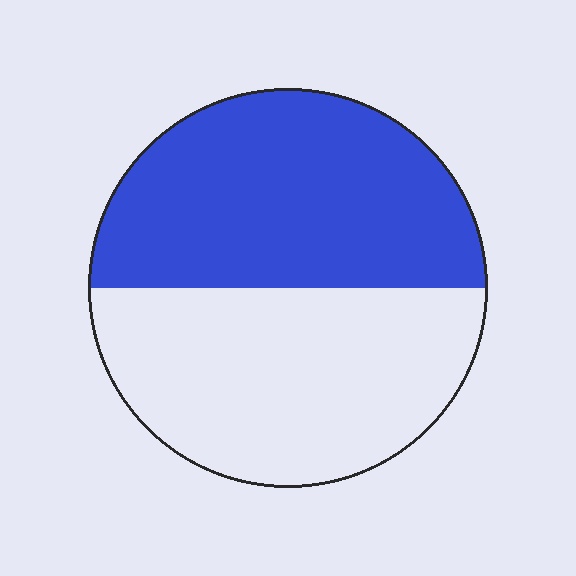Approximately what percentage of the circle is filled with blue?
Approximately 50%.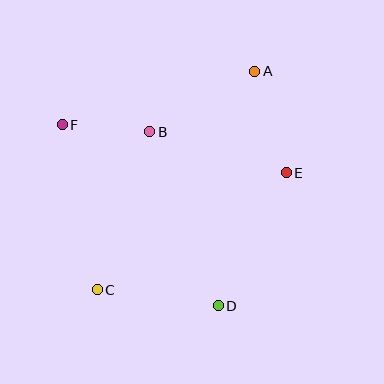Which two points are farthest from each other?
Points A and C are farthest from each other.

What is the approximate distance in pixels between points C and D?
The distance between C and D is approximately 122 pixels.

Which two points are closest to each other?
Points B and F are closest to each other.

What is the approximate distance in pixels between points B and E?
The distance between B and E is approximately 143 pixels.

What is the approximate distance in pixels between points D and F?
The distance between D and F is approximately 239 pixels.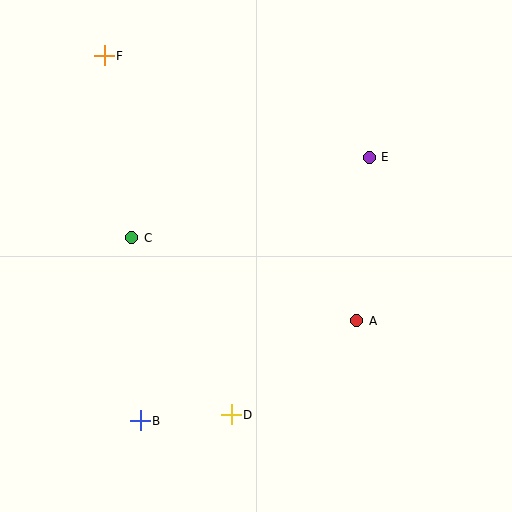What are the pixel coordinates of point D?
Point D is at (231, 415).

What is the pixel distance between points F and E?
The distance between F and E is 284 pixels.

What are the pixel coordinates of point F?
Point F is at (104, 56).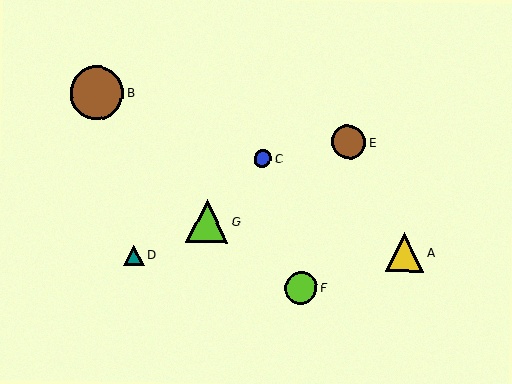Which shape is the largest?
The brown circle (labeled B) is the largest.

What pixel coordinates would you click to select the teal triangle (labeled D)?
Click at (134, 255) to select the teal triangle D.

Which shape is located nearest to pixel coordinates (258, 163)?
The blue circle (labeled C) at (262, 159) is nearest to that location.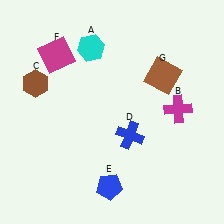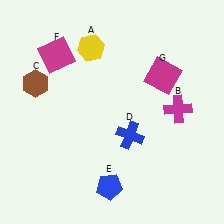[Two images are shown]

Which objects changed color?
A changed from cyan to yellow. G changed from brown to magenta.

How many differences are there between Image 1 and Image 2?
There are 2 differences between the two images.